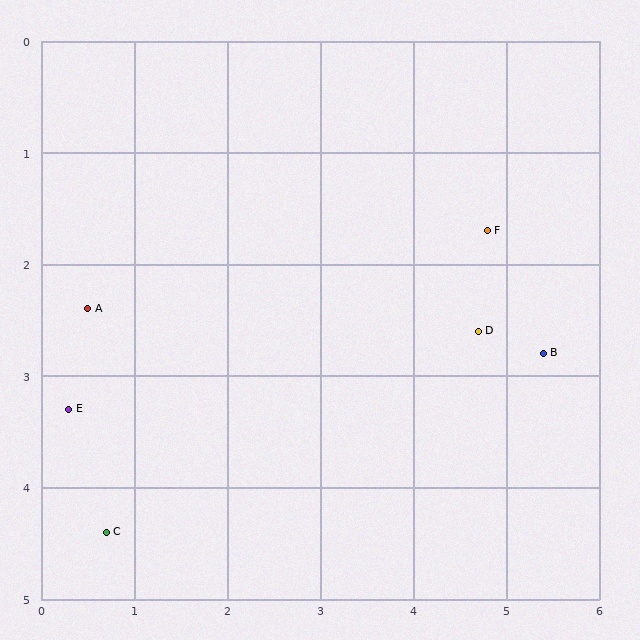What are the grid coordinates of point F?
Point F is at approximately (4.8, 1.7).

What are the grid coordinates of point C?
Point C is at approximately (0.7, 4.4).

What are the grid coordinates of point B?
Point B is at approximately (5.4, 2.8).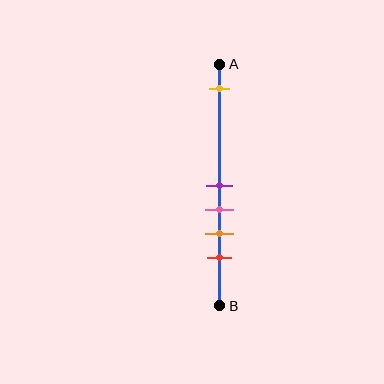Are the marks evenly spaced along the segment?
No, the marks are not evenly spaced.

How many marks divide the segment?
There are 5 marks dividing the segment.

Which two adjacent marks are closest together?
The purple and pink marks are the closest adjacent pair.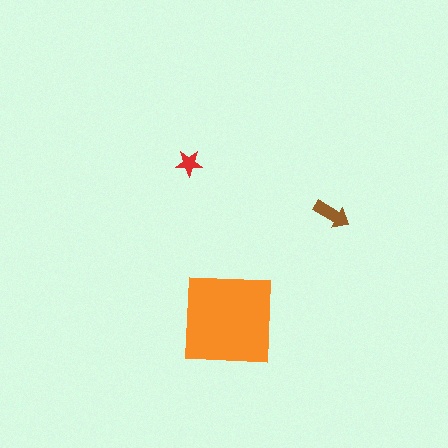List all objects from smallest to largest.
The red star, the brown arrow, the orange square.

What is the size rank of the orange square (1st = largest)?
1st.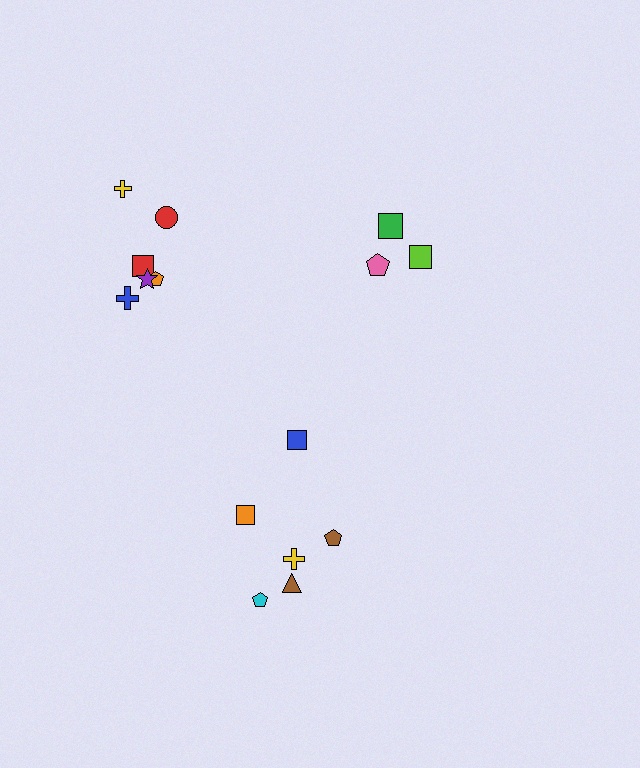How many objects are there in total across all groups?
There are 15 objects.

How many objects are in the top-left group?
There are 6 objects.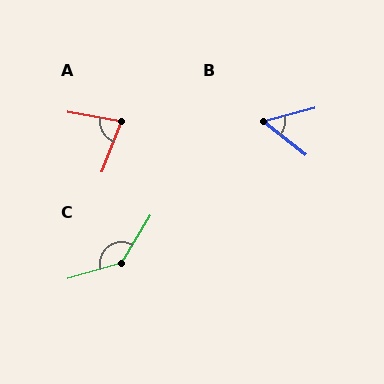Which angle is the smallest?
B, at approximately 53 degrees.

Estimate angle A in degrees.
Approximately 79 degrees.